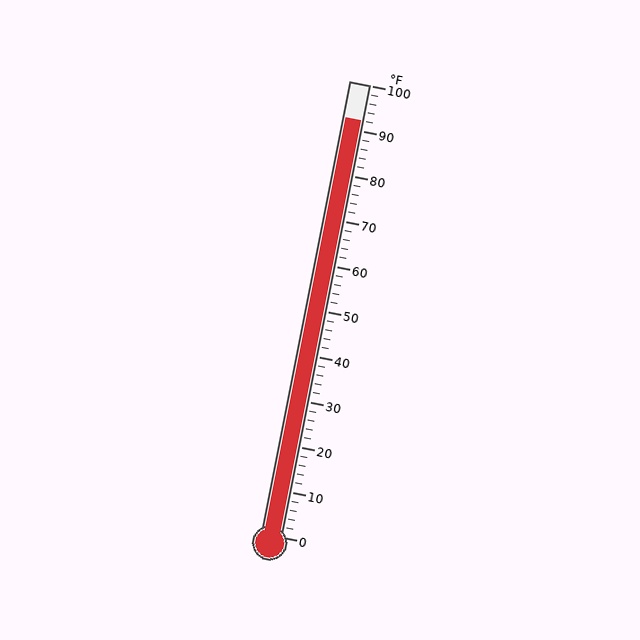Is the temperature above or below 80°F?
The temperature is above 80°F.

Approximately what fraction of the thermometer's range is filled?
The thermometer is filled to approximately 90% of its range.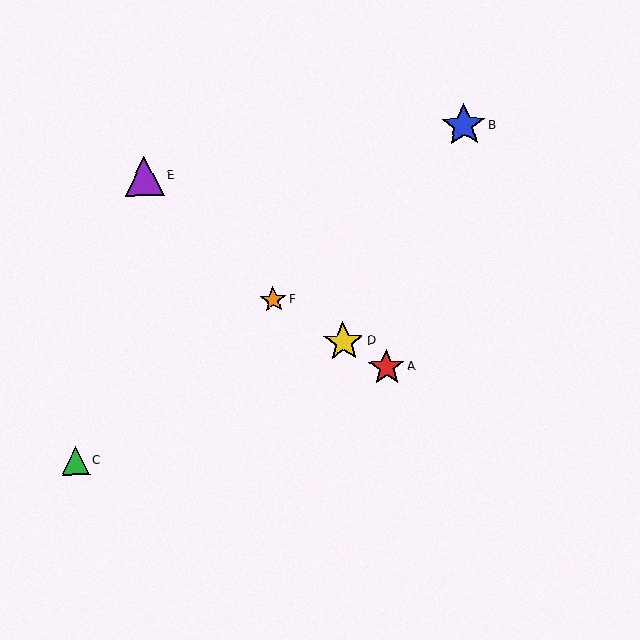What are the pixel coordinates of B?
Object B is at (463, 126).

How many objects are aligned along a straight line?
3 objects (A, D, F) are aligned along a straight line.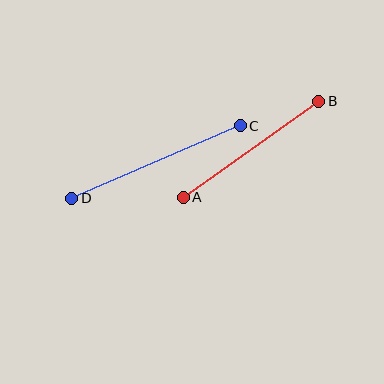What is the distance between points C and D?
The distance is approximately 183 pixels.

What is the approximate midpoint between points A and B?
The midpoint is at approximately (251, 149) pixels.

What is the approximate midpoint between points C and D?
The midpoint is at approximately (156, 162) pixels.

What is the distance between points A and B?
The distance is approximately 166 pixels.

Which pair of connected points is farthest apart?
Points C and D are farthest apart.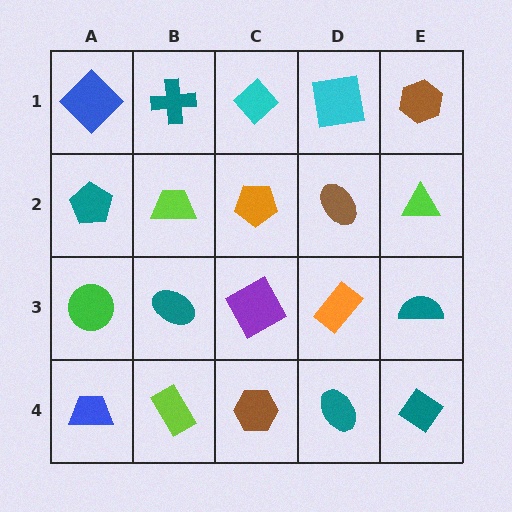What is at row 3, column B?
A teal ellipse.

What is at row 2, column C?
An orange pentagon.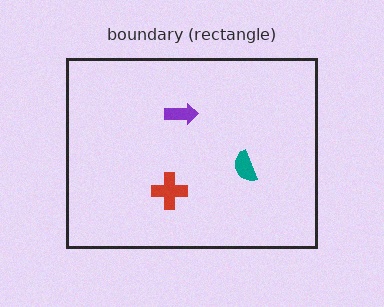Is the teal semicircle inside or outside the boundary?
Inside.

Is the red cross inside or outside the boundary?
Inside.